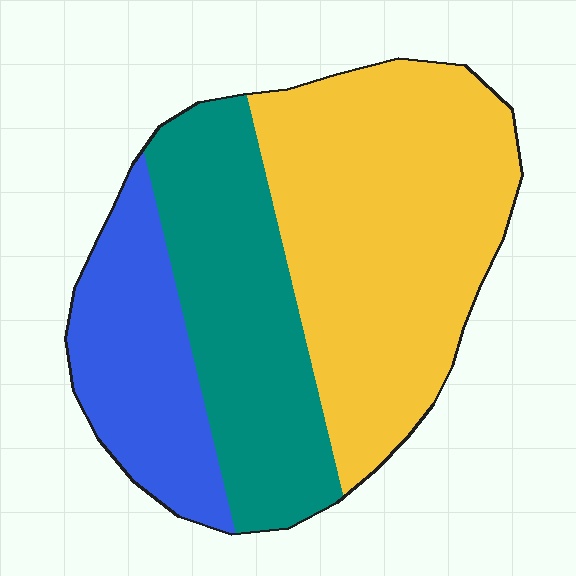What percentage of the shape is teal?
Teal takes up between a sixth and a third of the shape.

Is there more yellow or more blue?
Yellow.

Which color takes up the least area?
Blue, at roughly 20%.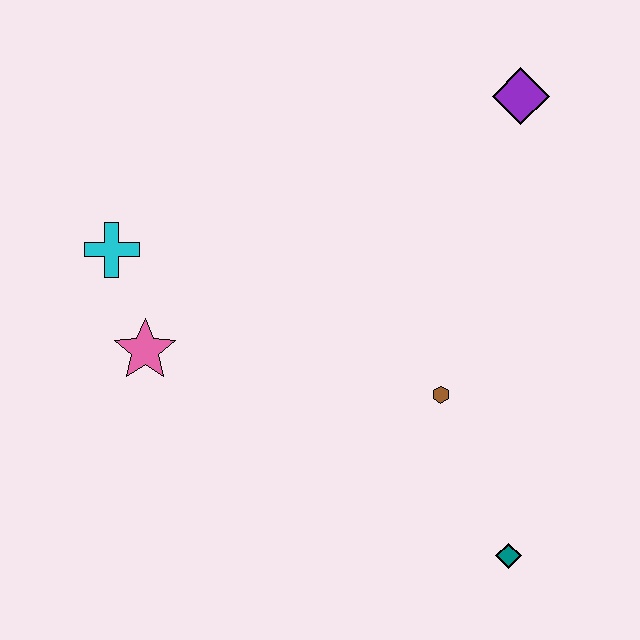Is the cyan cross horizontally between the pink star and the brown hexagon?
No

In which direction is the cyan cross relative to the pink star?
The cyan cross is above the pink star.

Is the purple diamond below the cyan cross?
No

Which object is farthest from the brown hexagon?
The cyan cross is farthest from the brown hexagon.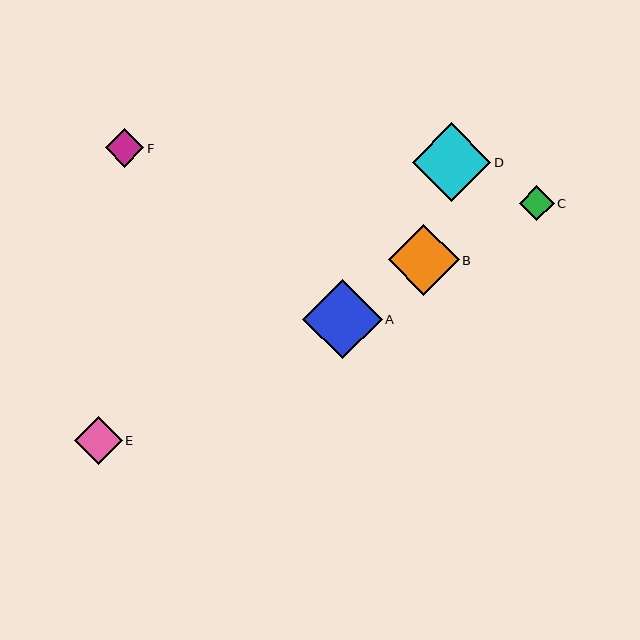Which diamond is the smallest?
Diamond C is the smallest with a size of approximately 35 pixels.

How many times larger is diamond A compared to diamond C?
Diamond A is approximately 2.3 times the size of diamond C.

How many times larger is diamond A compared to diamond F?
Diamond A is approximately 2.1 times the size of diamond F.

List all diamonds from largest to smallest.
From largest to smallest: A, D, B, E, F, C.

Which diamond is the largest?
Diamond A is the largest with a size of approximately 79 pixels.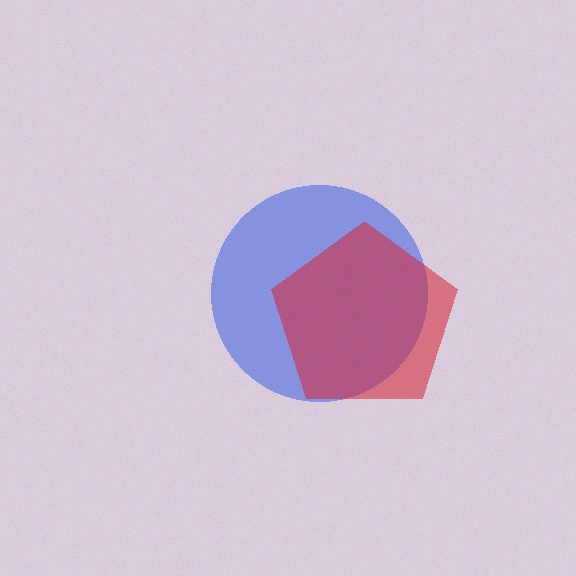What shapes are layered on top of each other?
The layered shapes are: a blue circle, a red pentagon.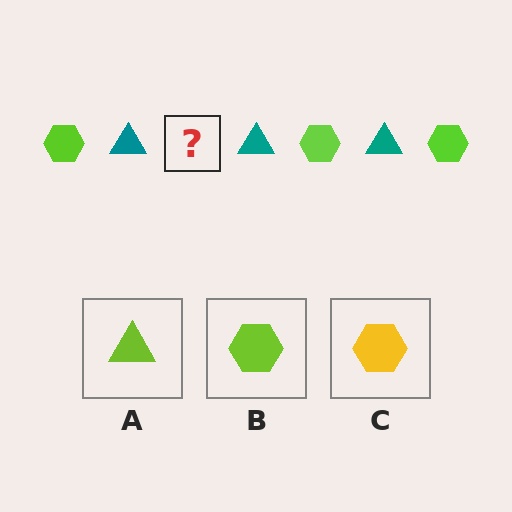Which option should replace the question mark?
Option B.